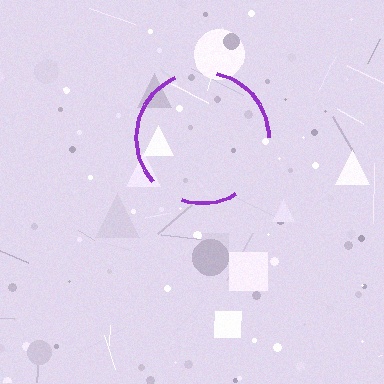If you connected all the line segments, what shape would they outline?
They would outline a circle.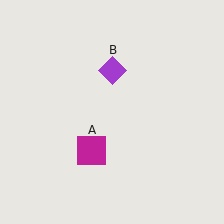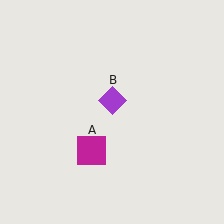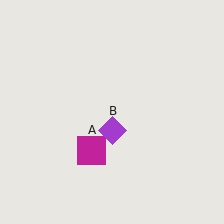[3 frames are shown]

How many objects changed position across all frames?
1 object changed position: purple diamond (object B).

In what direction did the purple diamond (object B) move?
The purple diamond (object B) moved down.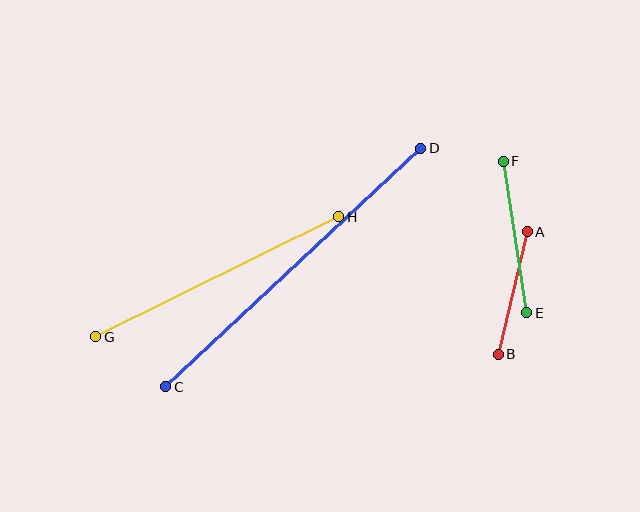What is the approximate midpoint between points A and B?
The midpoint is at approximately (513, 293) pixels.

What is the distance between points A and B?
The distance is approximately 126 pixels.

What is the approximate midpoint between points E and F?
The midpoint is at approximately (515, 237) pixels.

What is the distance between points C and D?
The distance is approximately 349 pixels.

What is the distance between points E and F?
The distance is approximately 153 pixels.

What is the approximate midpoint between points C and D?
The midpoint is at approximately (293, 267) pixels.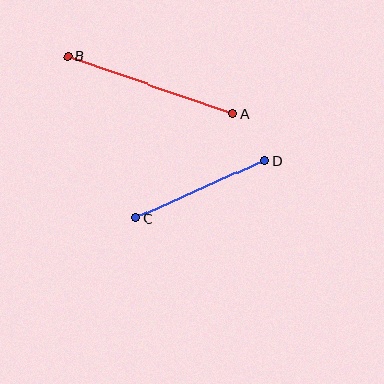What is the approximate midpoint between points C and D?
The midpoint is at approximately (200, 189) pixels.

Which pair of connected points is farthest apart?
Points A and B are farthest apart.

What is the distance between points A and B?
The distance is approximately 175 pixels.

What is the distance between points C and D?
The distance is approximately 142 pixels.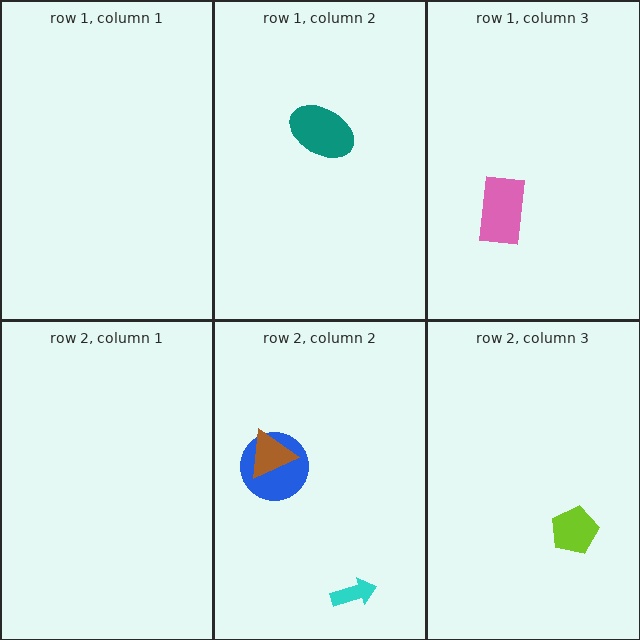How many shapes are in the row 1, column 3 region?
1.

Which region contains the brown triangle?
The row 2, column 2 region.